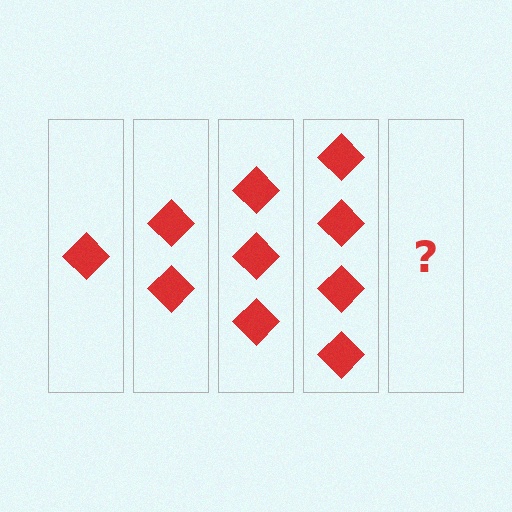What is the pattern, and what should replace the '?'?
The pattern is that each step adds one more diamond. The '?' should be 5 diamonds.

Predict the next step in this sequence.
The next step is 5 diamonds.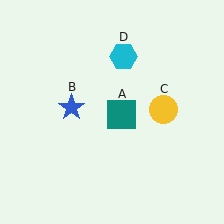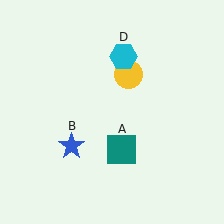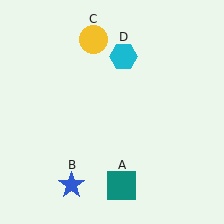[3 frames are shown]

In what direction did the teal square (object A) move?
The teal square (object A) moved down.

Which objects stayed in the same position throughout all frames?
Cyan hexagon (object D) remained stationary.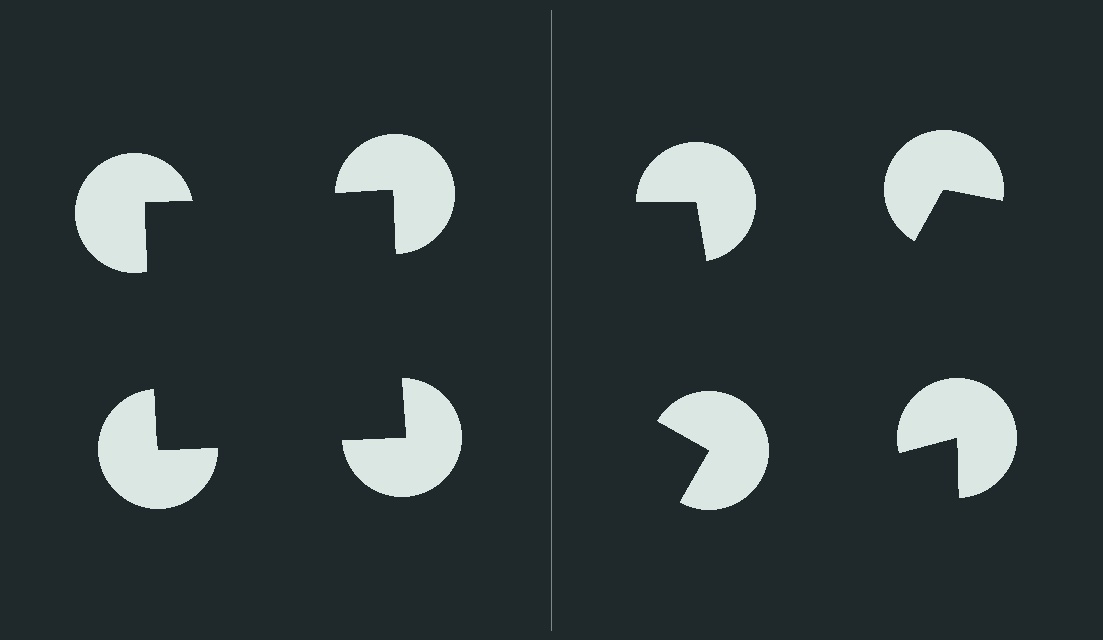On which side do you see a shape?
An illusory square appears on the left side. On the right side the wedge cuts are rotated, so no coherent shape forms.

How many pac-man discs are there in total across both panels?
8 — 4 on each side.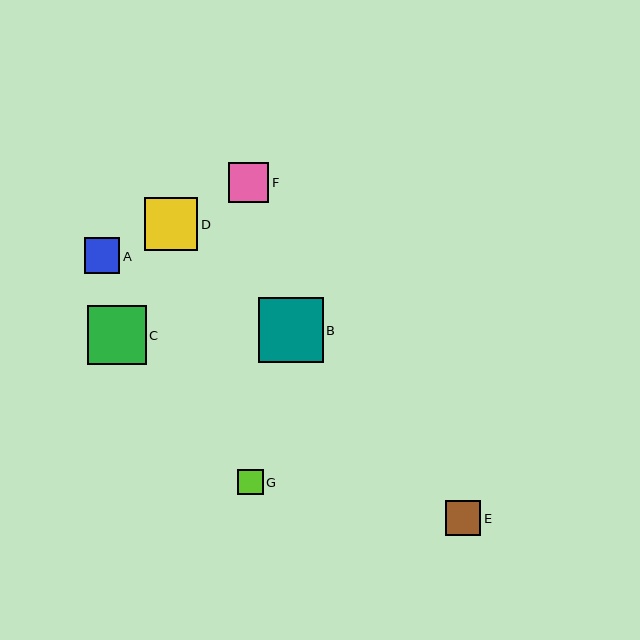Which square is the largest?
Square B is the largest with a size of approximately 65 pixels.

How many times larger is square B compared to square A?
Square B is approximately 1.8 times the size of square A.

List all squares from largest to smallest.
From largest to smallest: B, C, D, F, A, E, G.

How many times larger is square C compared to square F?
Square C is approximately 1.5 times the size of square F.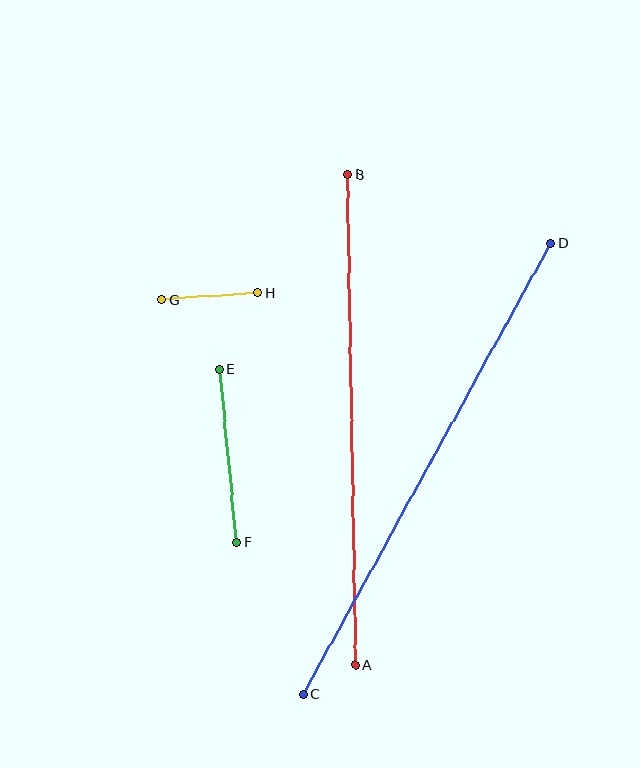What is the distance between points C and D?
The distance is approximately 514 pixels.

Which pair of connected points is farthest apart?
Points C and D are farthest apart.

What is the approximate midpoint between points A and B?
The midpoint is at approximately (352, 420) pixels.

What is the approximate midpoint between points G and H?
The midpoint is at approximately (210, 296) pixels.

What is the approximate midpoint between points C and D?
The midpoint is at approximately (427, 469) pixels.